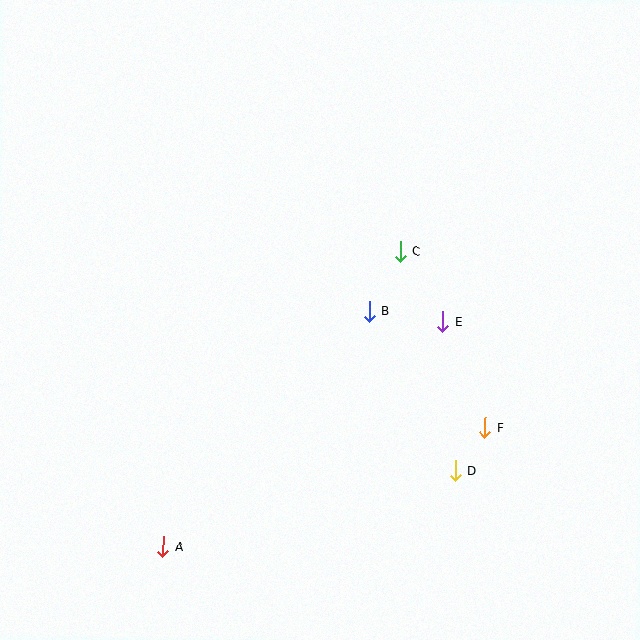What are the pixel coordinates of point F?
Point F is at (485, 427).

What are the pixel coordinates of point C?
Point C is at (400, 252).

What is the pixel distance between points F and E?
The distance between F and E is 114 pixels.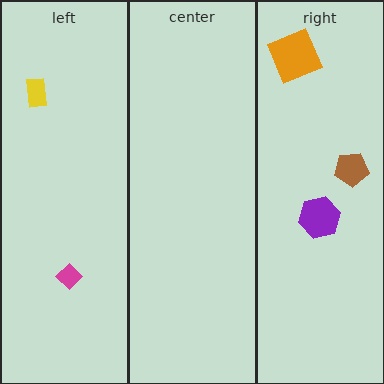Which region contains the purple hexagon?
The right region.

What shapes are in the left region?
The magenta diamond, the yellow rectangle.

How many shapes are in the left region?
2.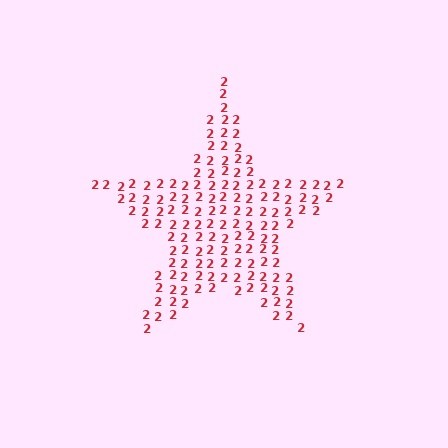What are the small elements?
The small elements are digit 2's.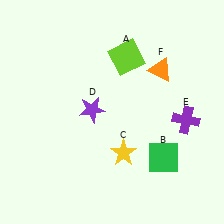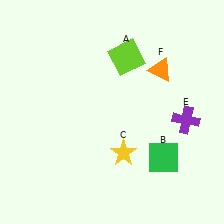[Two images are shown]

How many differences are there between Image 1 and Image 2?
There is 1 difference between the two images.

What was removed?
The purple star (D) was removed in Image 2.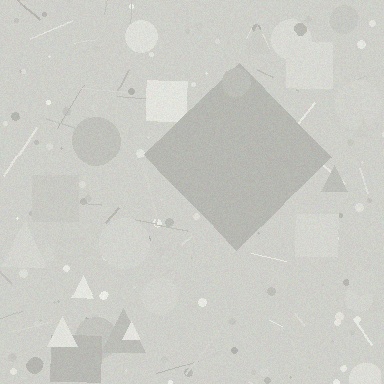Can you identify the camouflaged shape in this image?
The camouflaged shape is a diamond.